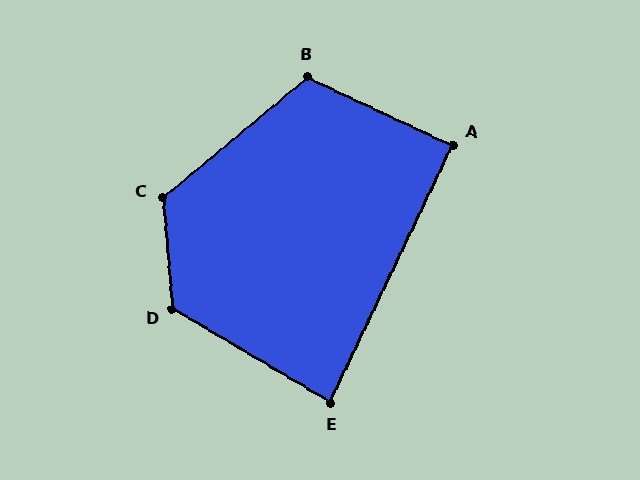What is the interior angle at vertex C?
Approximately 125 degrees (obtuse).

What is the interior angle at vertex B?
Approximately 115 degrees (obtuse).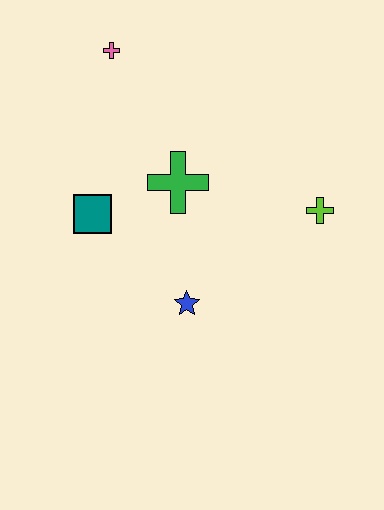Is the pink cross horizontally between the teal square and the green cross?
Yes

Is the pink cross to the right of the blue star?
No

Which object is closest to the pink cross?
The green cross is closest to the pink cross.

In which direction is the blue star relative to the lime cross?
The blue star is to the left of the lime cross.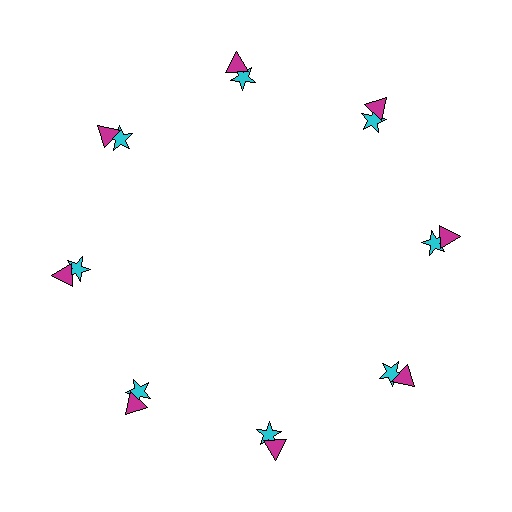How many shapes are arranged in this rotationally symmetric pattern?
There are 16 shapes, arranged in 8 groups of 2.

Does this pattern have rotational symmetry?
Yes, this pattern has 8-fold rotational symmetry. It looks the same after rotating 45 degrees around the center.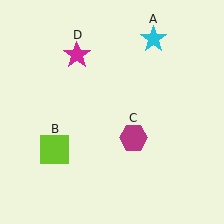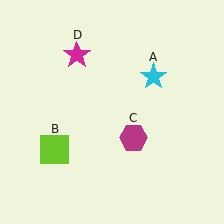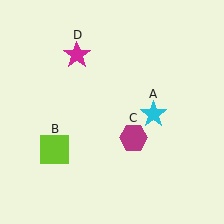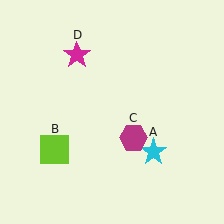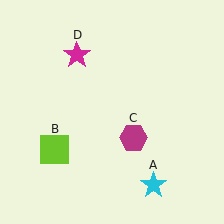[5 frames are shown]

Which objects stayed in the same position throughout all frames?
Lime square (object B) and magenta hexagon (object C) and magenta star (object D) remained stationary.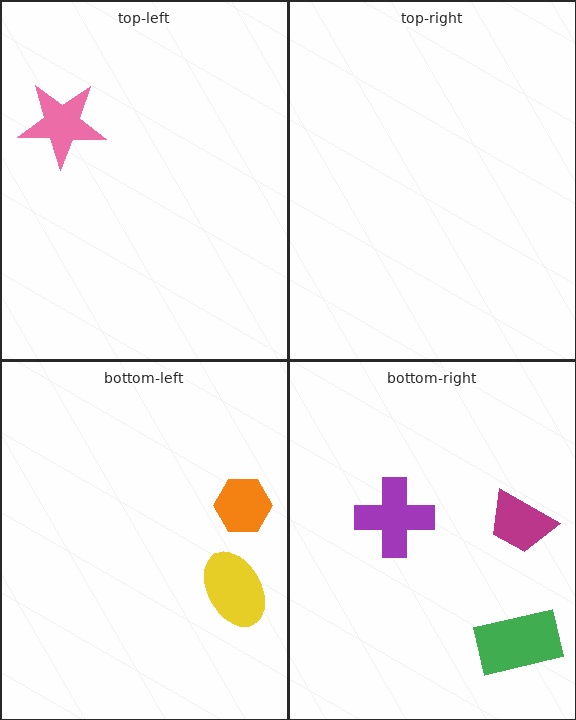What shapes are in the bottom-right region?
The green rectangle, the magenta trapezoid, the purple cross.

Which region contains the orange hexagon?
The bottom-left region.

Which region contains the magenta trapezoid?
The bottom-right region.